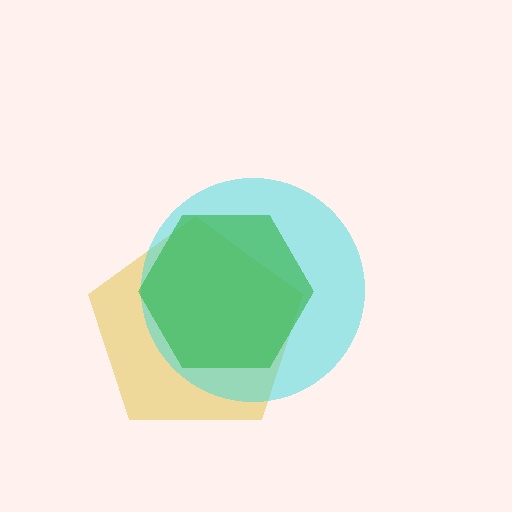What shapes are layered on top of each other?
The layered shapes are: a yellow pentagon, a cyan circle, a green hexagon.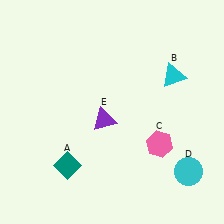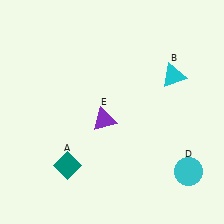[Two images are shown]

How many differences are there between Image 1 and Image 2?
There is 1 difference between the two images.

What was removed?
The pink hexagon (C) was removed in Image 2.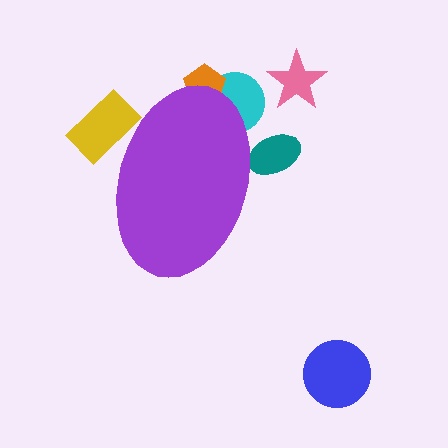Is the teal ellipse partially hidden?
Yes, the teal ellipse is partially hidden behind the purple ellipse.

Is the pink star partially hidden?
No, the pink star is fully visible.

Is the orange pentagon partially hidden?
Yes, the orange pentagon is partially hidden behind the purple ellipse.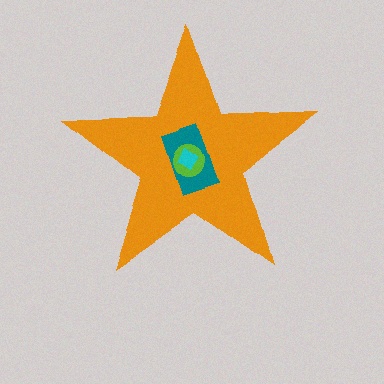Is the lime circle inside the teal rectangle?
Yes.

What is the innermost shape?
The cyan diamond.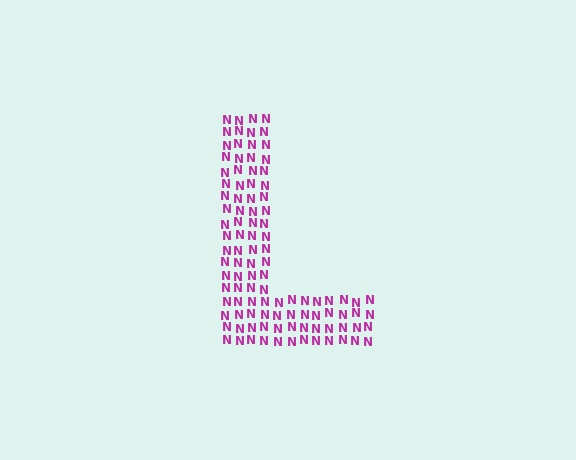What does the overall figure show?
The overall figure shows the letter L.